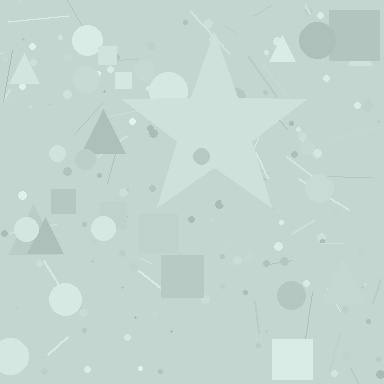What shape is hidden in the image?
A star is hidden in the image.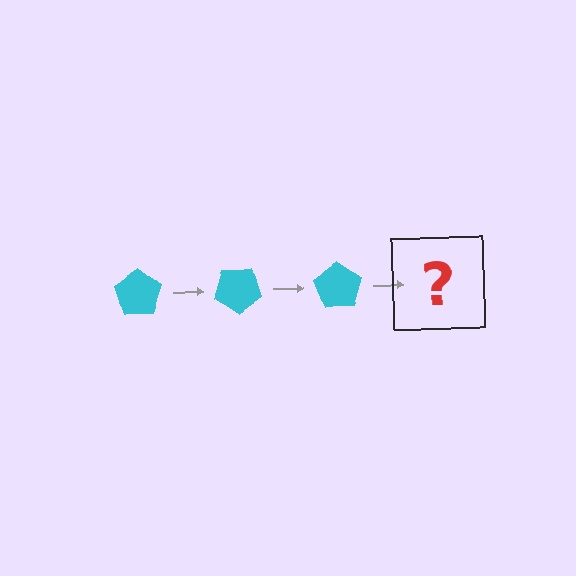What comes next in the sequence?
The next element should be a cyan pentagon rotated 105 degrees.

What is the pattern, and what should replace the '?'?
The pattern is that the pentagon rotates 35 degrees each step. The '?' should be a cyan pentagon rotated 105 degrees.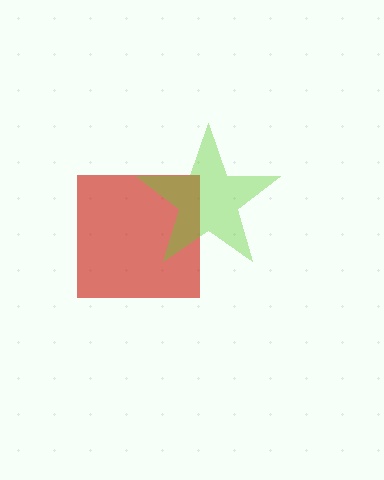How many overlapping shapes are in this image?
There are 2 overlapping shapes in the image.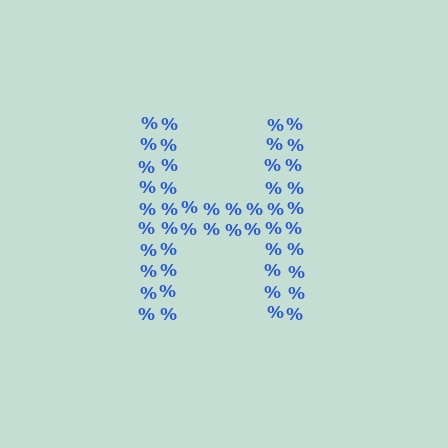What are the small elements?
The small elements are percent signs.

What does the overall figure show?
The overall figure shows the letter H.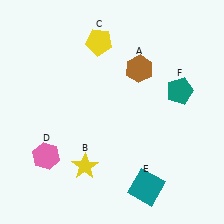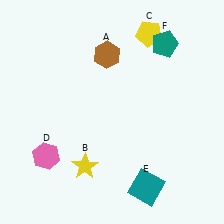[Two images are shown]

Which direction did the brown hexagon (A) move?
The brown hexagon (A) moved left.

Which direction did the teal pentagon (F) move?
The teal pentagon (F) moved up.